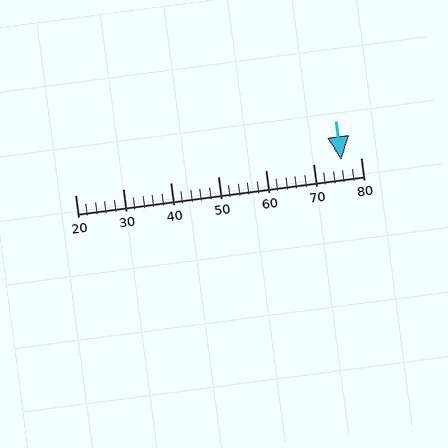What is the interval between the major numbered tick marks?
The major tick marks are spaced 10 units apart.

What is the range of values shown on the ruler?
The ruler shows values from 20 to 80.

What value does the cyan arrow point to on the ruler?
The cyan arrow points to approximately 76.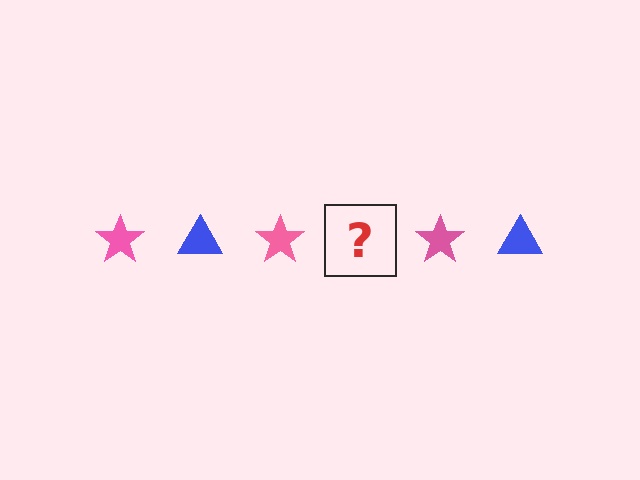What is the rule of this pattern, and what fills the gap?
The rule is that the pattern alternates between pink star and blue triangle. The gap should be filled with a blue triangle.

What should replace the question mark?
The question mark should be replaced with a blue triangle.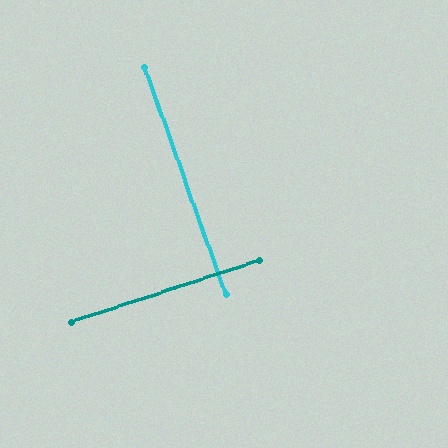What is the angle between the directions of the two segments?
Approximately 88 degrees.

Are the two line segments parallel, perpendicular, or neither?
Perpendicular — they meet at approximately 88°.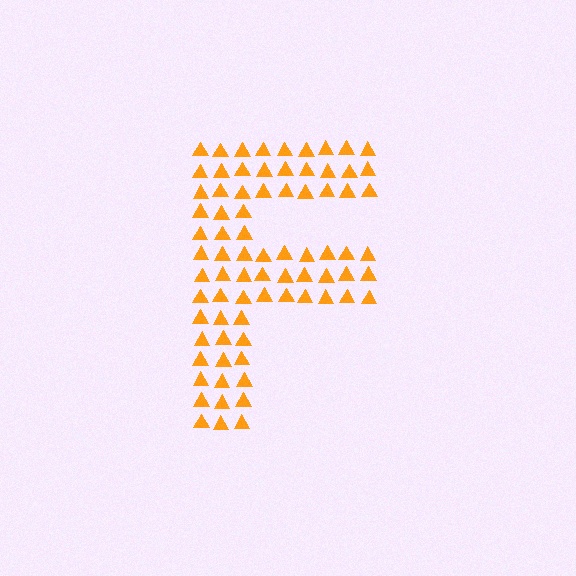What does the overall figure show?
The overall figure shows the letter F.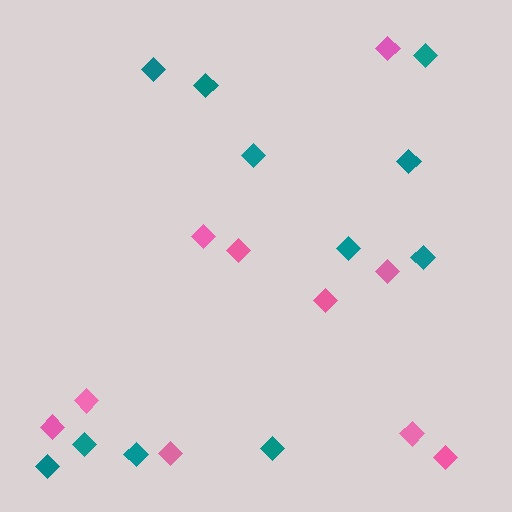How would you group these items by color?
There are 2 groups: one group of teal diamonds (11) and one group of pink diamonds (10).